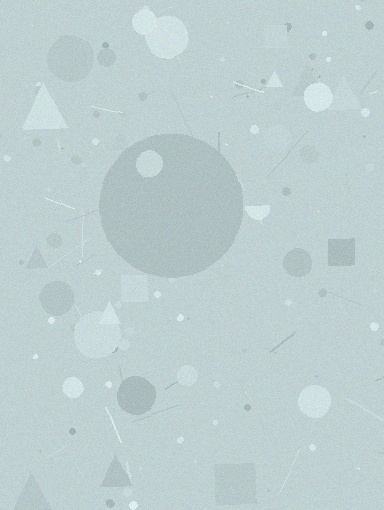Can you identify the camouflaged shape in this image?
The camouflaged shape is a circle.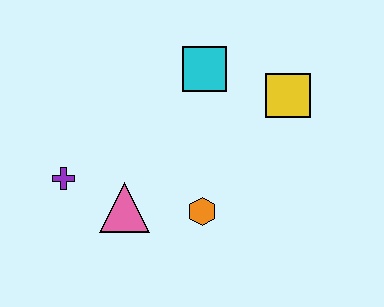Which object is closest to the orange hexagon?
The pink triangle is closest to the orange hexagon.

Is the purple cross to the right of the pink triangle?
No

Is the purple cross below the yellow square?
Yes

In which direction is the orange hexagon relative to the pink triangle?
The orange hexagon is to the right of the pink triangle.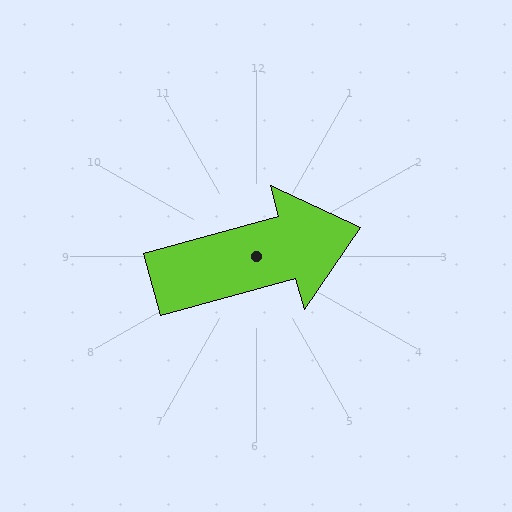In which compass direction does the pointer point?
East.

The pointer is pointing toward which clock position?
Roughly 2 o'clock.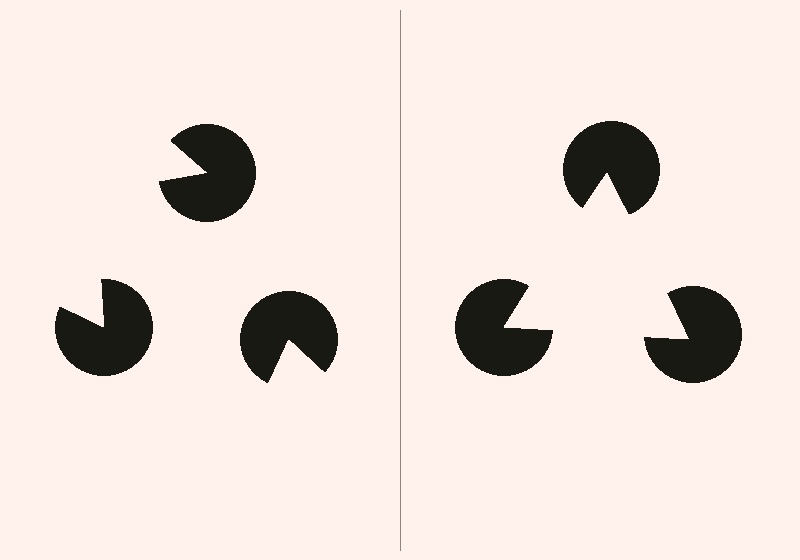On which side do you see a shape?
An illusory triangle appears on the right side. On the left side the wedge cuts are rotated, so no coherent shape forms.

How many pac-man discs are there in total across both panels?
6 — 3 on each side.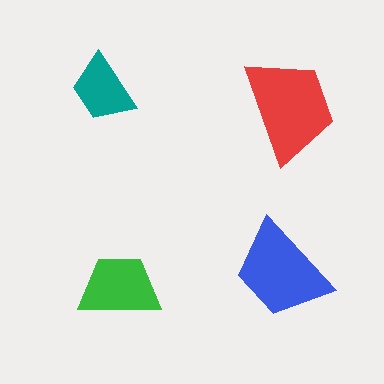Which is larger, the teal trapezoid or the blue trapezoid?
The blue one.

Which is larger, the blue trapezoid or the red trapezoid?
The red one.